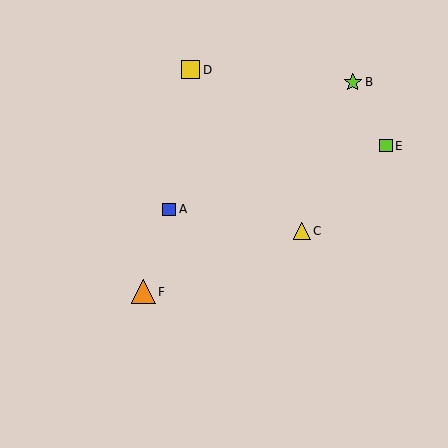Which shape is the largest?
The orange triangle (labeled F) is the largest.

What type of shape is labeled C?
Shape C is a yellow triangle.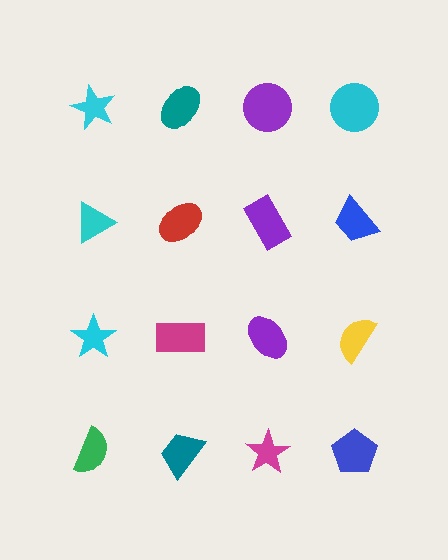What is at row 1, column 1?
A cyan star.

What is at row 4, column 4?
A blue pentagon.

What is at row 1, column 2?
A teal ellipse.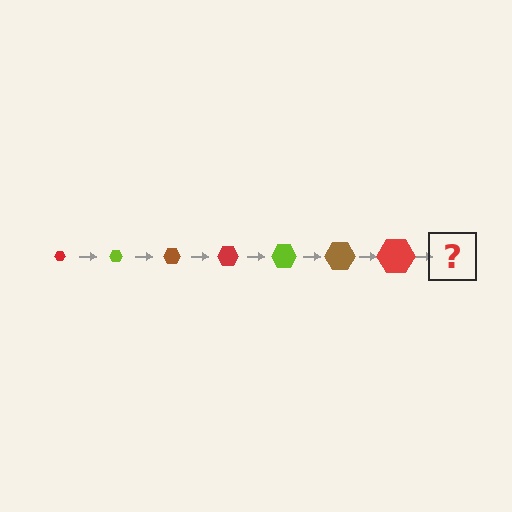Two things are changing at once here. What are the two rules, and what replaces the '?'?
The two rules are that the hexagon grows larger each step and the color cycles through red, lime, and brown. The '?' should be a lime hexagon, larger than the previous one.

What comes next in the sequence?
The next element should be a lime hexagon, larger than the previous one.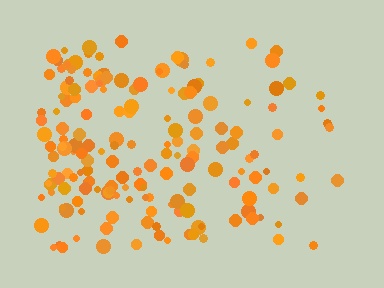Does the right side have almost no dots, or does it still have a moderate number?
Still a moderate number, just noticeably fewer than the left.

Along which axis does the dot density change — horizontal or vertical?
Horizontal.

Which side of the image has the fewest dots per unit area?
The right.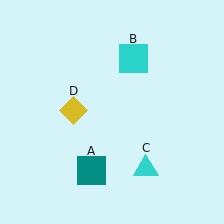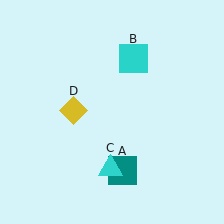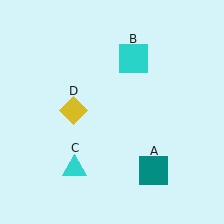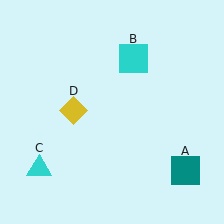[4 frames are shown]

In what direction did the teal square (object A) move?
The teal square (object A) moved right.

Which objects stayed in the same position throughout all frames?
Cyan square (object B) and yellow diamond (object D) remained stationary.